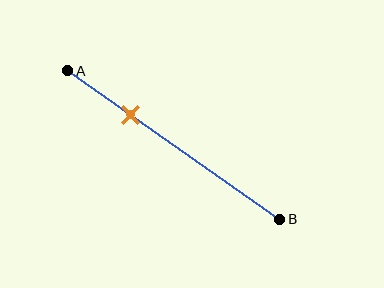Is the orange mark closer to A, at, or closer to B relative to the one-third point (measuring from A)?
The orange mark is closer to point A than the one-third point of segment AB.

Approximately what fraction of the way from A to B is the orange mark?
The orange mark is approximately 30% of the way from A to B.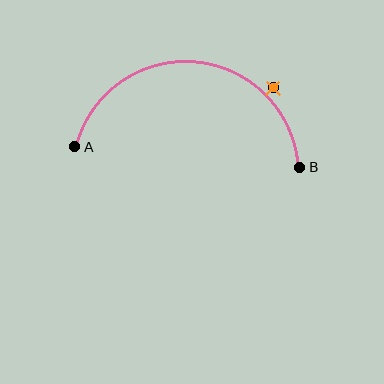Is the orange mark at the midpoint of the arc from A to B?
No — the orange mark does not lie on the arc at all. It sits slightly outside the curve.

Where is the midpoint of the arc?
The arc midpoint is the point on the curve farthest from the straight line joining A and B. It sits above that line.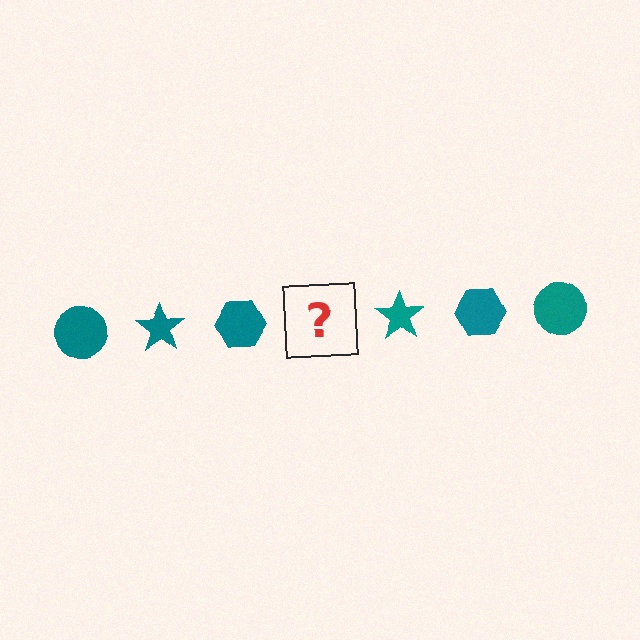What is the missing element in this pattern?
The missing element is a teal circle.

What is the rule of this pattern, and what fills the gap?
The rule is that the pattern cycles through circle, star, hexagon shapes in teal. The gap should be filled with a teal circle.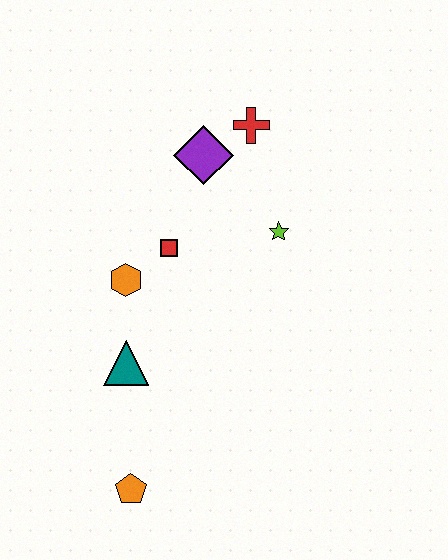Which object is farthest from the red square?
The orange pentagon is farthest from the red square.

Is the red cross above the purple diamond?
Yes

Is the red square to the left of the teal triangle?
No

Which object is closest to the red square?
The orange hexagon is closest to the red square.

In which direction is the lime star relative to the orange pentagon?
The lime star is above the orange pentagon.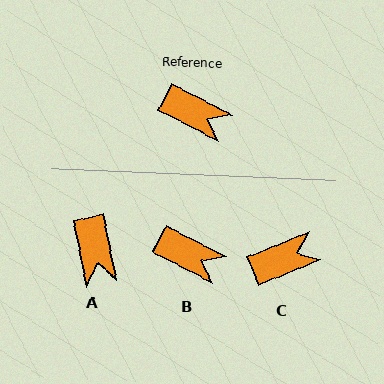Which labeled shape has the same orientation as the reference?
B.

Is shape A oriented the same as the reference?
No, it is off by about 51 degrees.